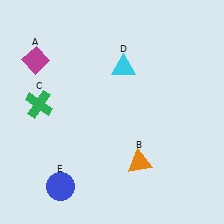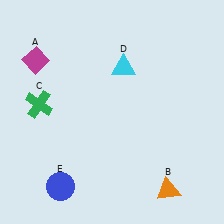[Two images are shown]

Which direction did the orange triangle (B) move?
The orange triangle (B) moved right.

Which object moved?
The orange triangle (B) moved right.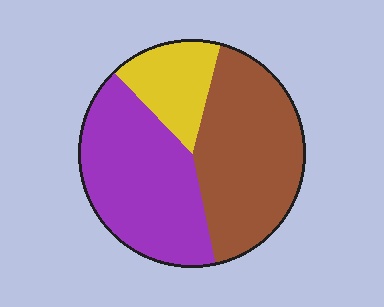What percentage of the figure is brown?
Brown covers roughly 40% of the figure.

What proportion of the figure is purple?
Purple takes up about two fifths (2/5) of the figure.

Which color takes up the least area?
Yellow, at roughly 15%.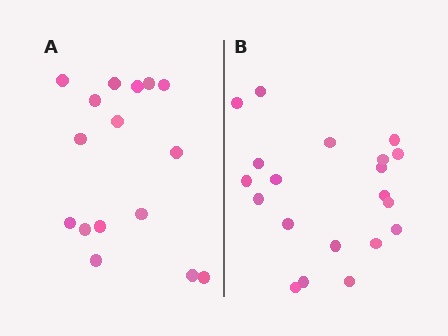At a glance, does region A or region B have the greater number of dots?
Region B (the right region) has more dots.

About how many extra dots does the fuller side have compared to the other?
Region B has about 4 more dots than region A.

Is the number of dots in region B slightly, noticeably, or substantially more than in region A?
Region B has noticeably more, but not dramatically so. The ratio is roughly 1.2 to 1.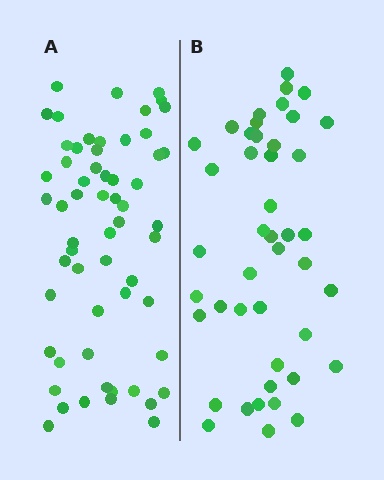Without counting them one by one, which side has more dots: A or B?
Region A (the left region) has more dots.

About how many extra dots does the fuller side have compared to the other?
Region A has approximately 15 more dots than region B.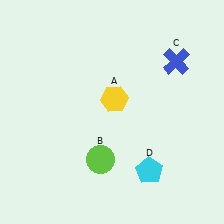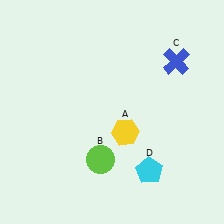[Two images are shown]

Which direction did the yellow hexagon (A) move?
The yellow hexagon (A) moved down.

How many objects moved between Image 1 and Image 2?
1 object moved between the two images.